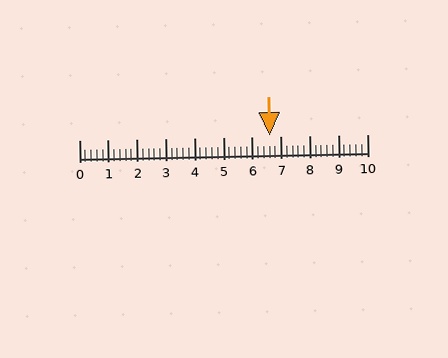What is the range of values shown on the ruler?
The ruler shows values from 0 to 10.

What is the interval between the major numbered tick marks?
The major tick marks are spaced 1 units apart.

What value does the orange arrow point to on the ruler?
The orange arrow points to approximately 6.6.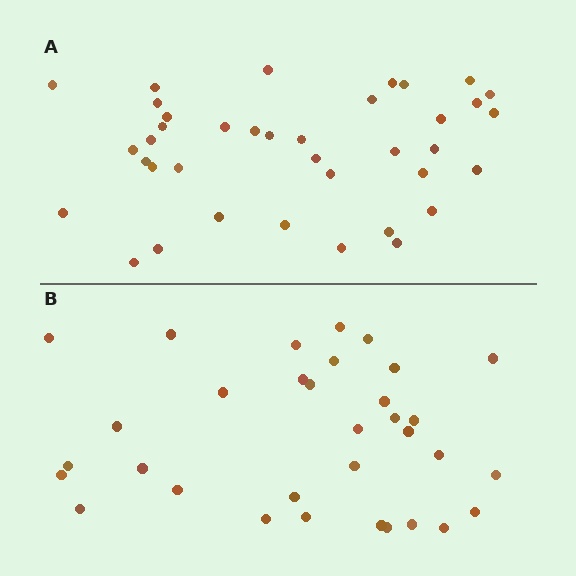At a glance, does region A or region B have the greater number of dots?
Region A (the top region) has more dots.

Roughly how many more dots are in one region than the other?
Region A has about 5 more dots than region B.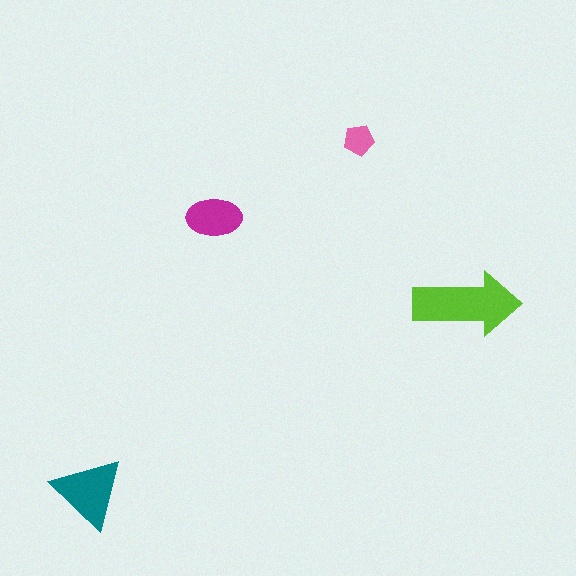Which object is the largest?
The lime arrow.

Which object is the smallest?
The pink pentagon.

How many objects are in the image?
There are 4 objects in the image.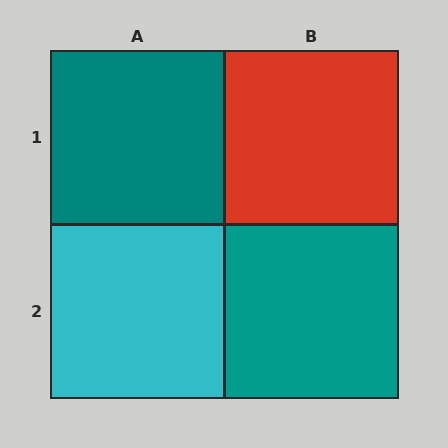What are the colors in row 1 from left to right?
Teal, red.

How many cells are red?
1 cell is red.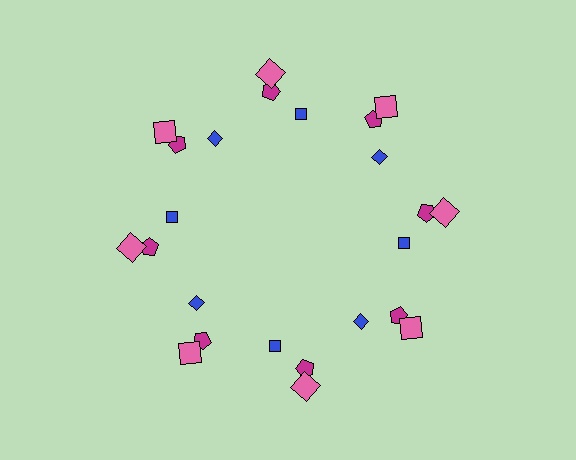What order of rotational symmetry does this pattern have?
This pattern has 8-fold rotational symmetry.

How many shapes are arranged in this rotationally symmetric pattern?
There are 24 shapes, arranged in 8 groups of 3.